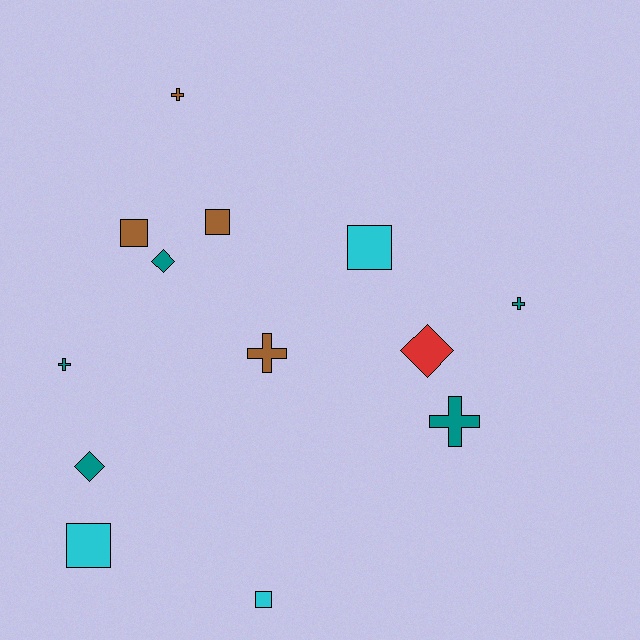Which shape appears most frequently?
Cross, with 5 objects.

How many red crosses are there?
There are no red crosses.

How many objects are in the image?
There are 13 objects.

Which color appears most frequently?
Teal, with 5 objects.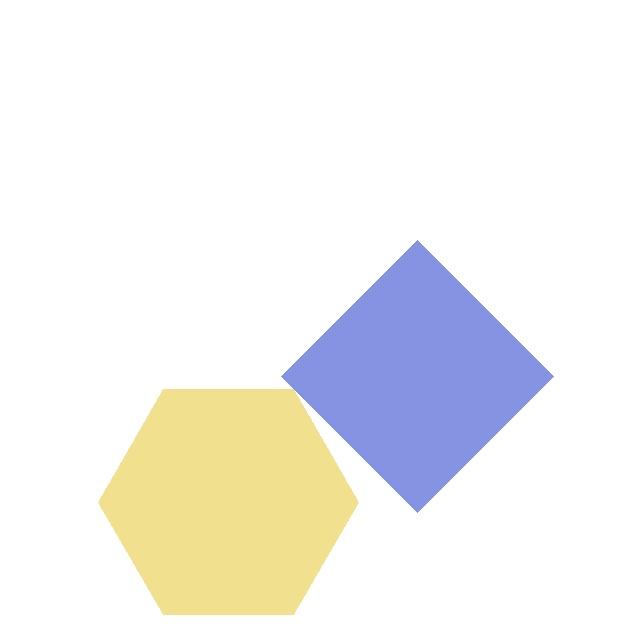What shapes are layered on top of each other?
The layered shapes are: a yellow hexagon, a blue diamond.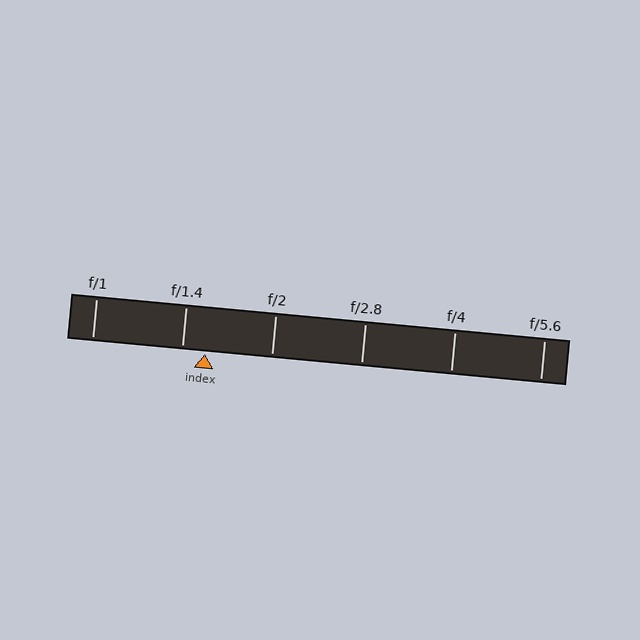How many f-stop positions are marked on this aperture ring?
There are 6 f-stop positions marked.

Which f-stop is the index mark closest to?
The index mark is closest to f/1.4.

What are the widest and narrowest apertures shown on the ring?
The widest aperture shown is f/1 and the narrowest is f/5.6.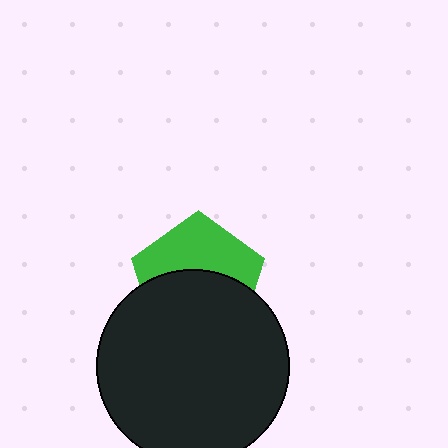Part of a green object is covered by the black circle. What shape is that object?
It is a pentagon.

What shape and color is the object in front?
The object in front is a black circle.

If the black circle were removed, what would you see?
You would see the complete green pentagon.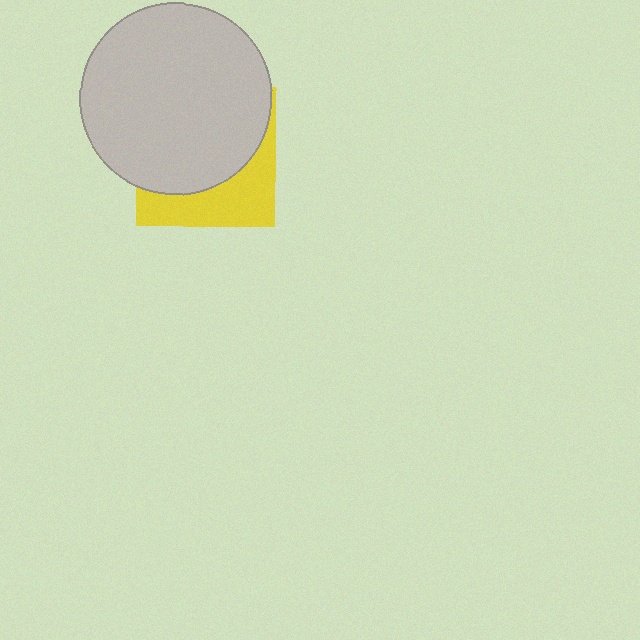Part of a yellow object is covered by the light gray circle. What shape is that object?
It is a square.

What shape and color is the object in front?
The object in front is a light gray circle.